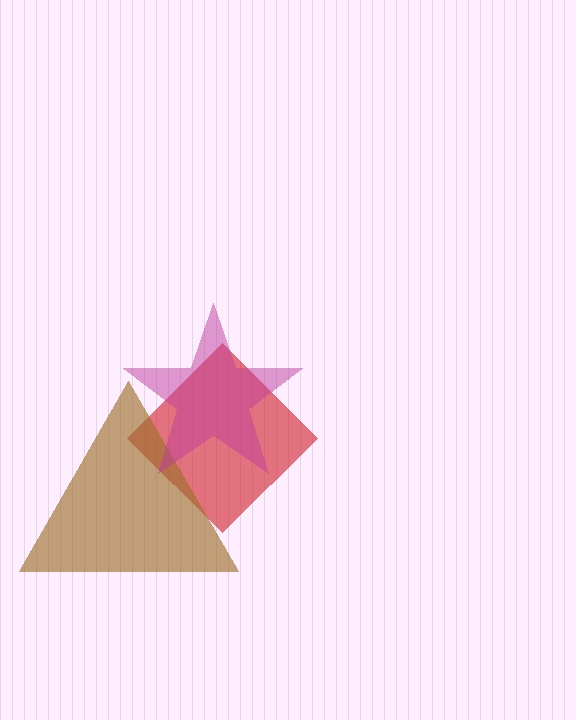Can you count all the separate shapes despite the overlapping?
Yes, there are 3 separate shapes.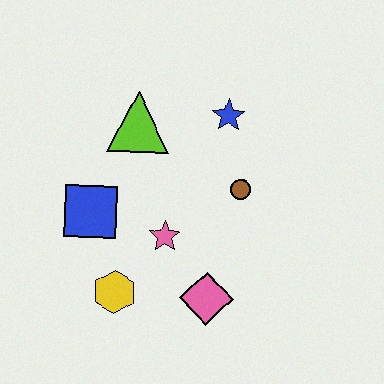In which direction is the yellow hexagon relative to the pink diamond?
The yellow hexagon is to the left of the pink diamond.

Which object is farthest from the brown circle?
The yellow hexagon is farthest from the brown circle.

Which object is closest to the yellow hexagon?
The pink star is closest to the yellow hexagon.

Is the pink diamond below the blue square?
Yes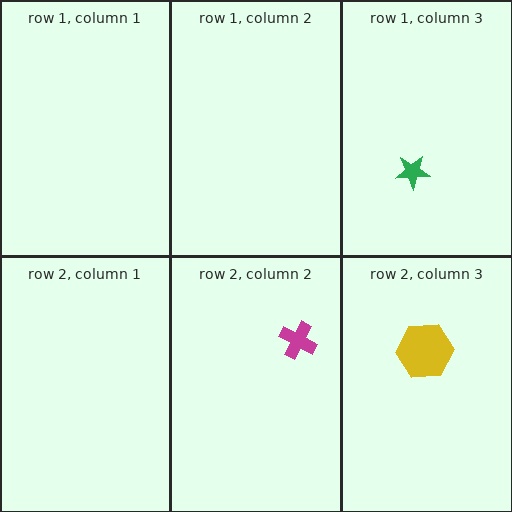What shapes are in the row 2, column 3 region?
The yellow hexagon.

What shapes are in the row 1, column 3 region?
The green star.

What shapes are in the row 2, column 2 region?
The magenta cross.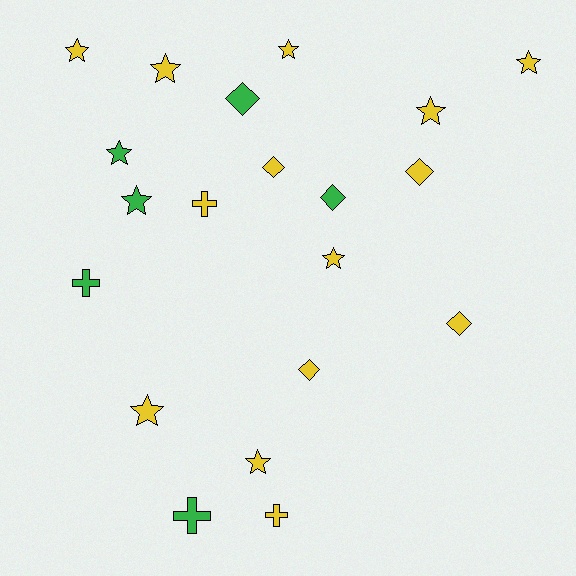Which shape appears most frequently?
Star, with 10 objects.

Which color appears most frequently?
Yellow, with 14 objects.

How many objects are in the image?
There are 20 objects.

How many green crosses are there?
There are 2 green crosses.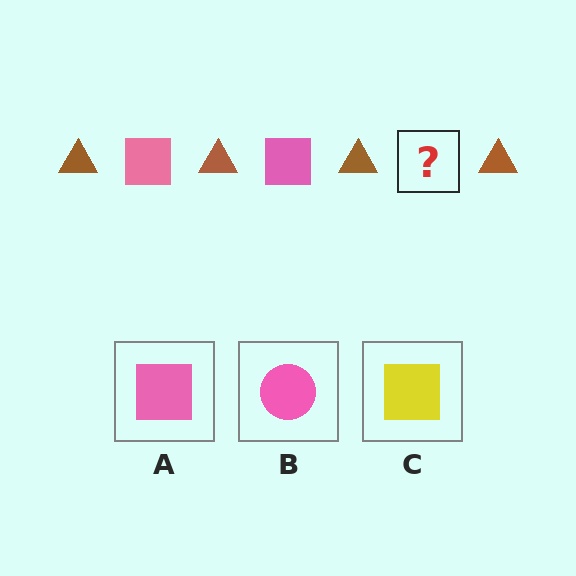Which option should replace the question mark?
Option A.